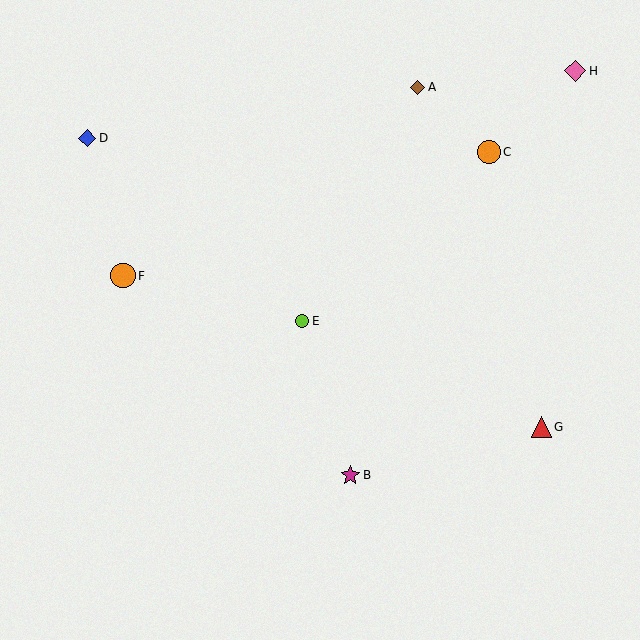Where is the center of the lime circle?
The center of the lime circle is at (302, 321).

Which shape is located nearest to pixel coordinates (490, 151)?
The orange circle (labeled C) at (489, 152) is nearest to that location.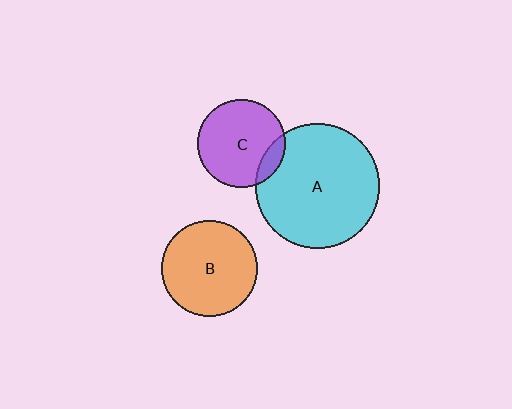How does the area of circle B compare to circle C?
Approximately 1.2 times.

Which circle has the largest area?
Circle A (cyan).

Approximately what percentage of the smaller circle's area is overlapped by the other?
Approximately 15%.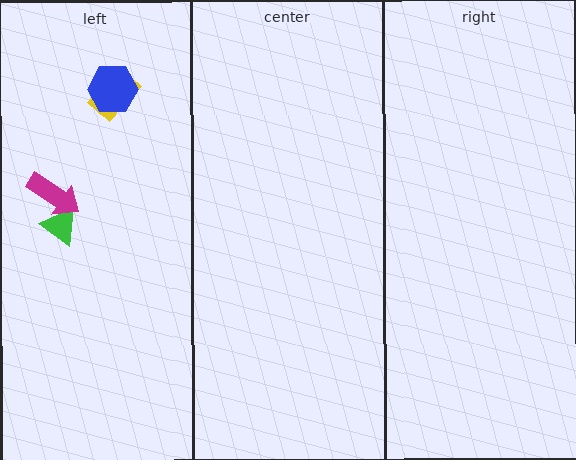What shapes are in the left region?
The green triangle, the yellow rectangle, the magenta arrow, the blue hexagon.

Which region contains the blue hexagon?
The left region.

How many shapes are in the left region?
4.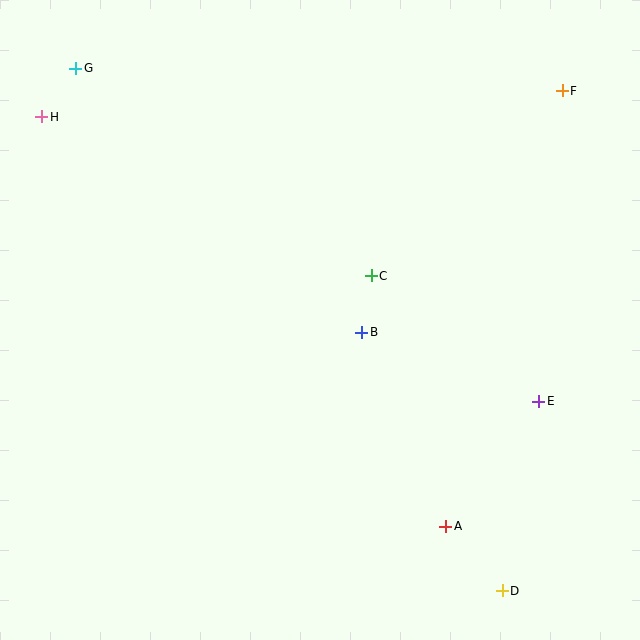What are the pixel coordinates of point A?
Point A is at (446, 526).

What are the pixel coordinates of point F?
Point F is at (562, 91).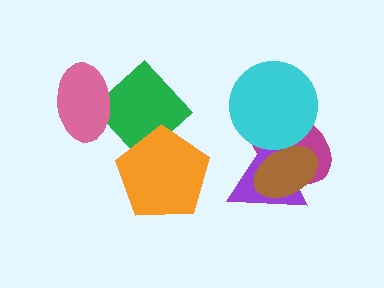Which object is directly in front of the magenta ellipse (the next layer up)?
The purple triangle is directly in front of the magenta ellipse.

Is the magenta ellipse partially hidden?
Yes, it is partially covered by another shape.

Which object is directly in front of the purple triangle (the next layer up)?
The brown ellipse is directly in front of the purple triangle.